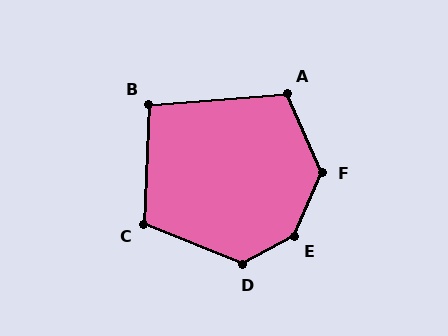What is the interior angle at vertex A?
Approximately 109 degrees (obtuse).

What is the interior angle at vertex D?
Approximately 130 degrees (obtuse).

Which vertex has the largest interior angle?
E, at approximately 142 degrees.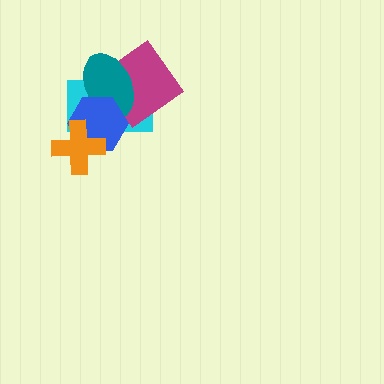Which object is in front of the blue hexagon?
The orange cross is in front of the blue hexagon.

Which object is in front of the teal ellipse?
The blue hexagon is in front of the teal ellipse.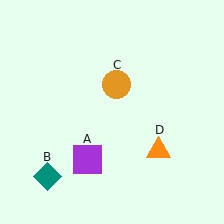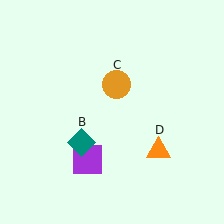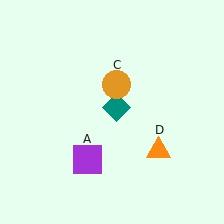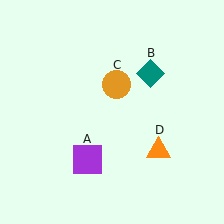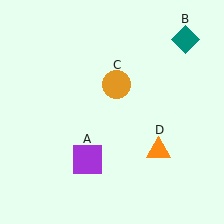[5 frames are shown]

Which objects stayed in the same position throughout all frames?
Purple square (object A) and orange circle (object C) and orange triangle (object D) remained stationary.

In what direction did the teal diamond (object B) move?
The teal diamond (object B) moved up and to the right.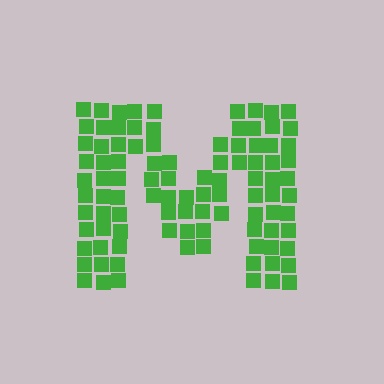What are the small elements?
The small elements are squares.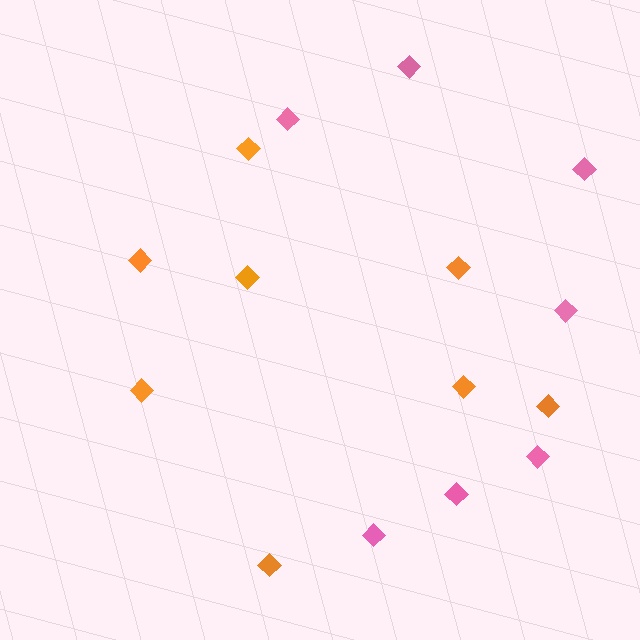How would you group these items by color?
There are 2 groups: one group of orange diamonds (8) and one group of pink diamonds (7).